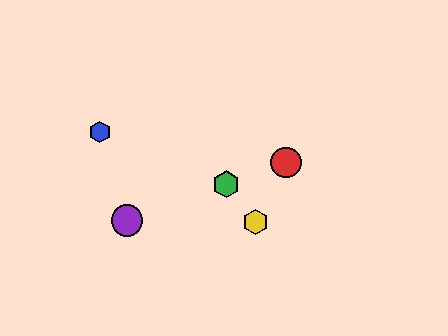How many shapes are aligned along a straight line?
3 shapes (the red circle, the green hexagon, the purple circle) are aligned along a straight line.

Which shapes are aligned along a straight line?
The red circle, the green hexagon, the purple circle are aligned along a straight line.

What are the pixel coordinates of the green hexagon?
The green hexagon is at (226, 184).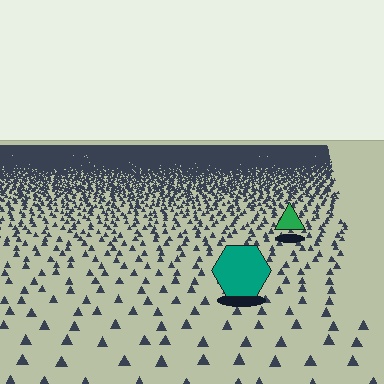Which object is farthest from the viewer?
The green triangle is farthest from the viewer. It appears smaller and the ground texture around it is denser.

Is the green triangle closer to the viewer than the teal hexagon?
No. The teal hexagon is closer — you can tell from the texture gradient: the ground texture is coarser near it.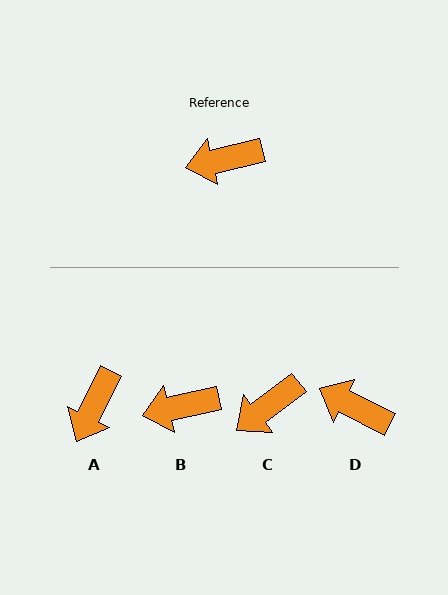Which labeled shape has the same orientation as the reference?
B.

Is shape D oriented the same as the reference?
No, it is off by about 40 degrees.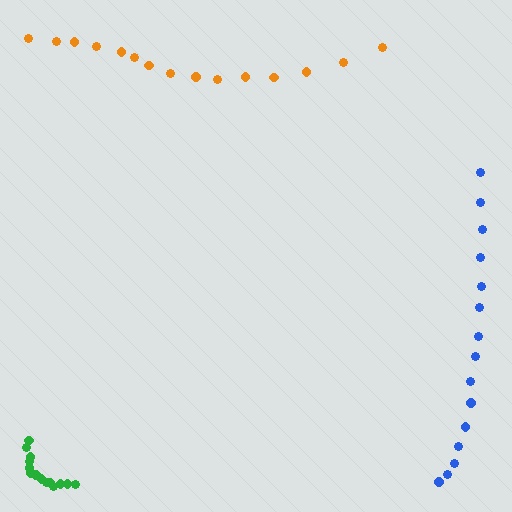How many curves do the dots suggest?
There are 3 distinct paths.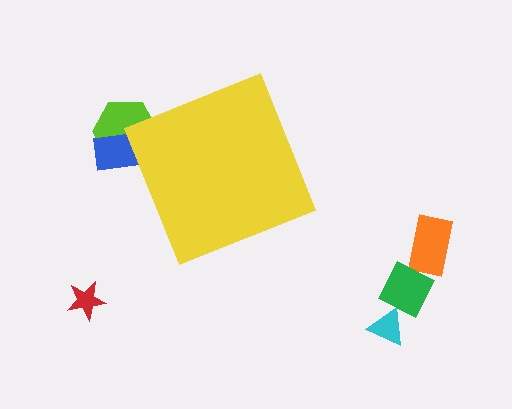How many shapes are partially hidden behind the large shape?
2 shapes are partially hidden.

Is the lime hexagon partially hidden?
Yes, the lime hexagon is partially hidden behind the yellow diamond.